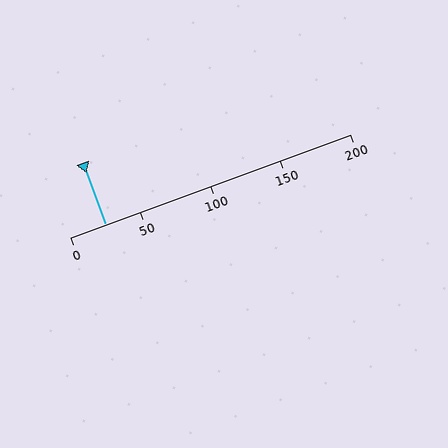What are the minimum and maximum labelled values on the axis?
The axis runs from 0 to 200.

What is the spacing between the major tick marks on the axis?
The major ticks are spaced 50 apart.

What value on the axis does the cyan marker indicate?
The marker indicates approximately 25.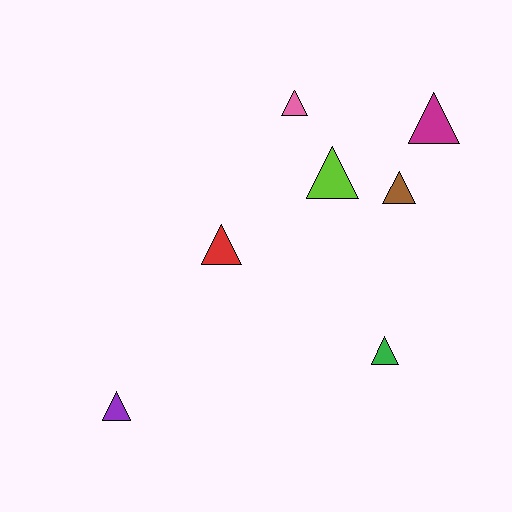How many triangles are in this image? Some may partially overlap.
There are 7 triangles.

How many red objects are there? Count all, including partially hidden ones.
There is 1 red object.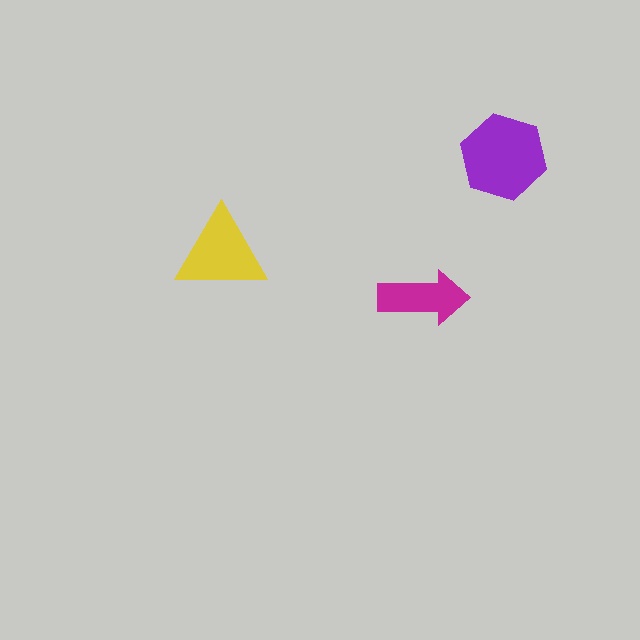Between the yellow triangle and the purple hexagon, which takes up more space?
The purple hexagon.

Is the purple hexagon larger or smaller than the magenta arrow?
Larger.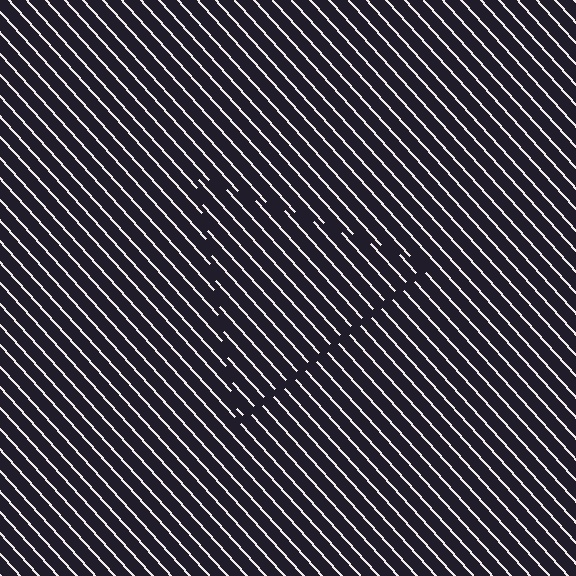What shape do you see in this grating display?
An illusory triangle. The interior of the shape contains the same grating, shifted by half a period — the contour is defined by the phase discontinuity where line-ends from the inner and outer gratings abut.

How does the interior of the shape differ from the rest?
The interior of the shape contains the same grating, shifted by half a period — the contour is defined by the phase discontinuity where line-ends from the inner and outer gratings abut.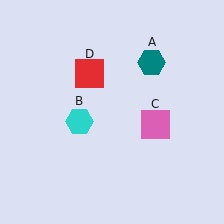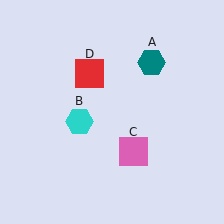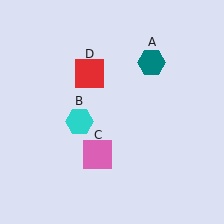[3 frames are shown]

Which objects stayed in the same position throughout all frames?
Teal hexagon (object A) and cyan hexagon (object B) and red square (object D) remained stationary.